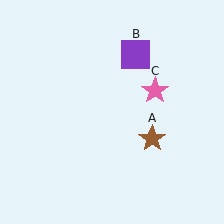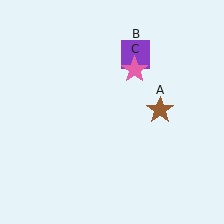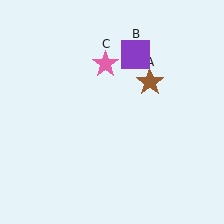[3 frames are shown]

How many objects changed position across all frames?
2 objects changed position: brown star (object A), pink star (object C).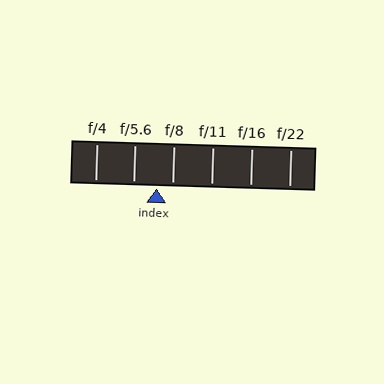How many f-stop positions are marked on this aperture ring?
There are 6 f-stop positions marked.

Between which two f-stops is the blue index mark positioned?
The index mark is between f/5.6 and f/8.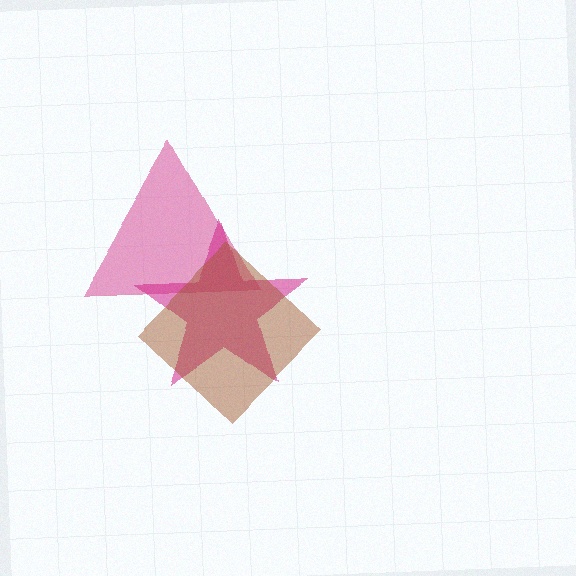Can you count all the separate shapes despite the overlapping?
Yes, there are 3 separate shapes.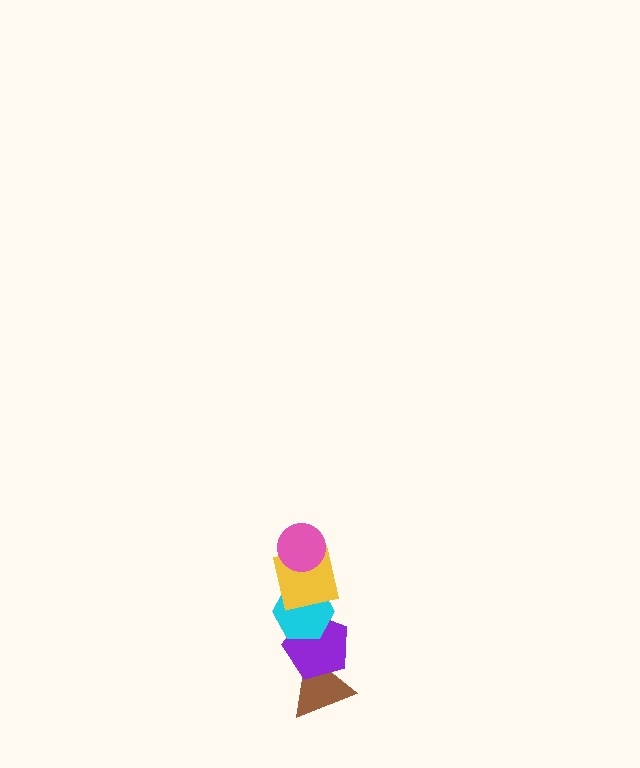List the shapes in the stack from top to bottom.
From top to bottom: the pink circle, the yellow square, the cyan hexagon, the purple pentagon, the brown triangle.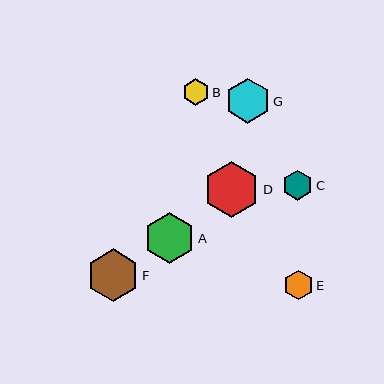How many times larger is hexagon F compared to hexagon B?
Hexagon F is approximately 2.0 times the size of hexagon B.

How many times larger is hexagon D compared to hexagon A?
Hexagon D is approximately 1.1 times the size of hexagon A.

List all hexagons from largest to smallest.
From largest to smallest: D, F, A, G, C, E, B.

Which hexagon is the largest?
Hexagon D is the largest with a size of approximately 56 pixels.